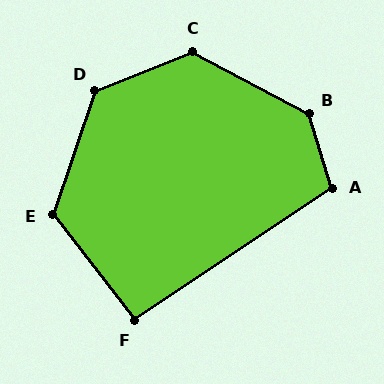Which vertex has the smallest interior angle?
F, at approximately 94 degrees.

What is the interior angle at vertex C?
Approximately 130 degrees (obtuse).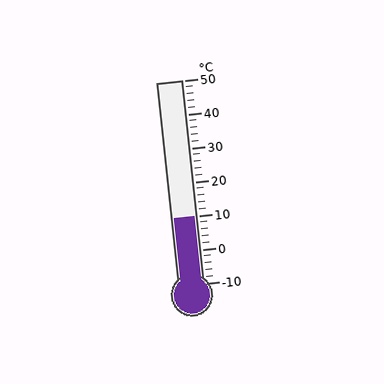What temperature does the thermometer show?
The thermometer shows approximately 10°C.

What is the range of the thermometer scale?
The thermometer scale ranges from -10°C to 50°C.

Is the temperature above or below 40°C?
The temperature is below 40°C.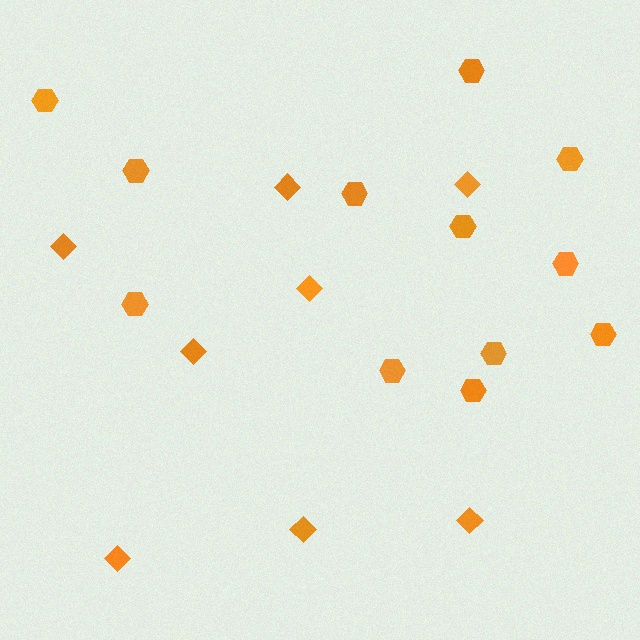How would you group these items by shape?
There are 2 groups: one group of diamonds (8) and one group of hexagons (12).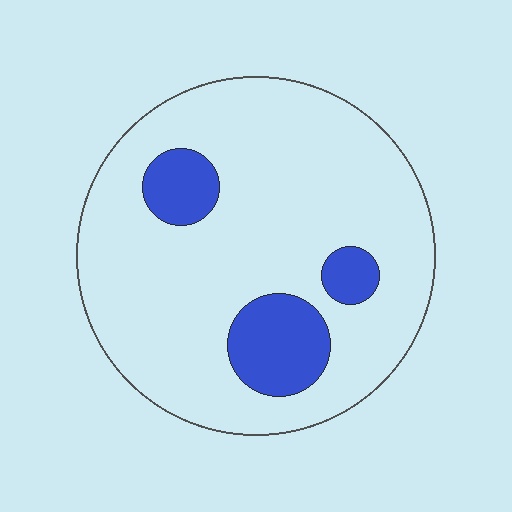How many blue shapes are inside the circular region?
3.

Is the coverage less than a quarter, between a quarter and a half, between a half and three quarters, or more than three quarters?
Less than a quarter.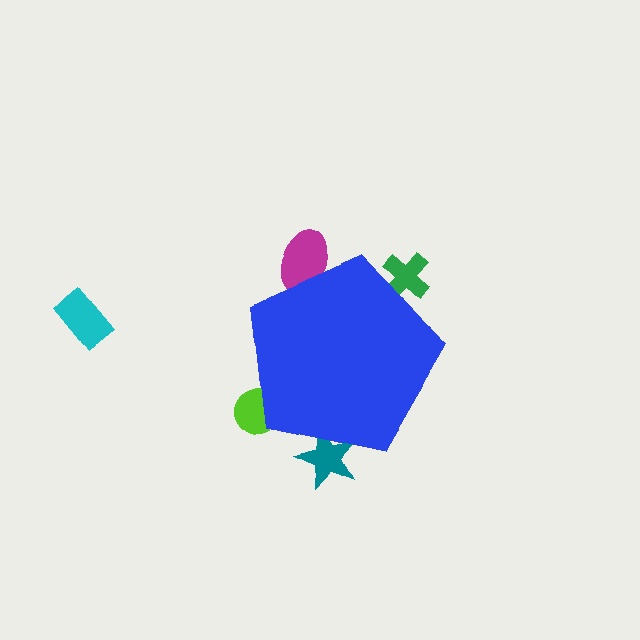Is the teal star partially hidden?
Yes, the teal star is partially hidden behind the blue pentagon.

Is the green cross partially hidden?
Yes, the green cross is partially hidden behind the blue pentagon.